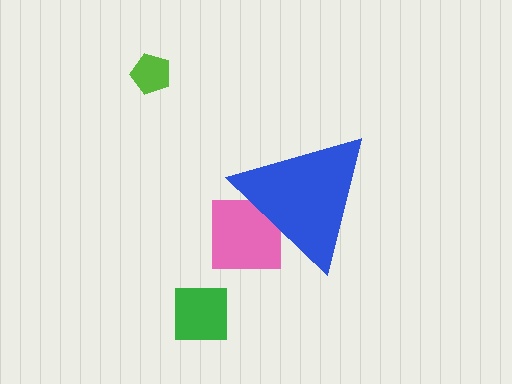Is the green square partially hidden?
No, the green square is fully visible.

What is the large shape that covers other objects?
A blue triangle.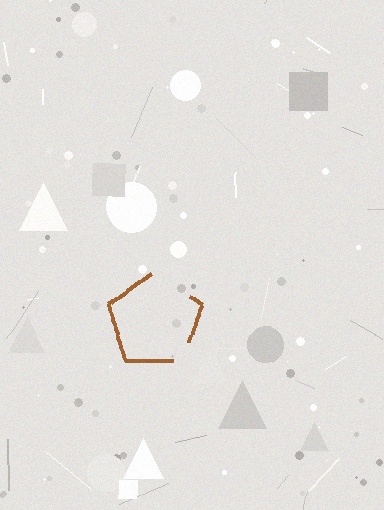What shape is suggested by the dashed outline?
The dashed outline suggests a pentagon.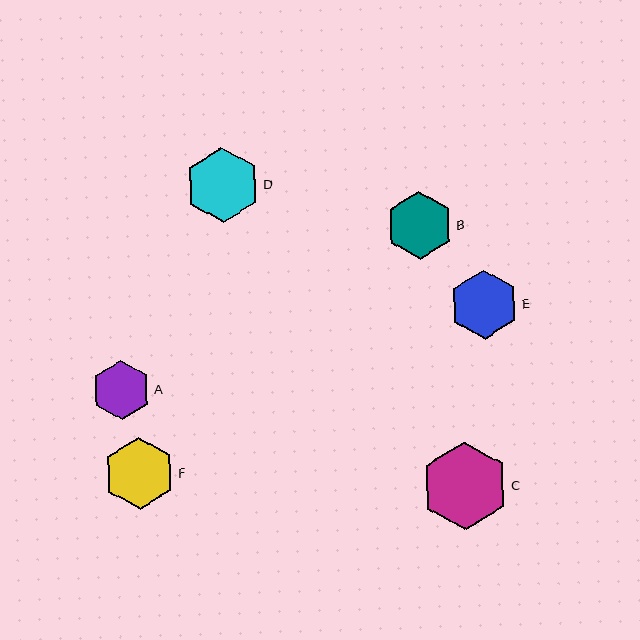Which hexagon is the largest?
Hexagon C is the largest with a size of approximately 87 pixels.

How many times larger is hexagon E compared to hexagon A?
Hexagon E is approximately 1.2 times the size of hexagon A.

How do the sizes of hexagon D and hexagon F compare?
Hexagon D and hexagon F are approximately the same size.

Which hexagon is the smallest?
Hexagon A is the smallest with a size of approximately 60 pixels.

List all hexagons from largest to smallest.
From largest to smallest: C, D, F, E, B, A.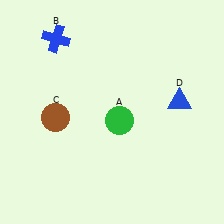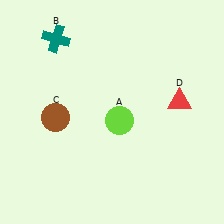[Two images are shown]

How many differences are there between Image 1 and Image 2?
There are 3 differences between the two images.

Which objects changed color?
A changed from green to lime. B changed from blue to teal. D changed from blue to red.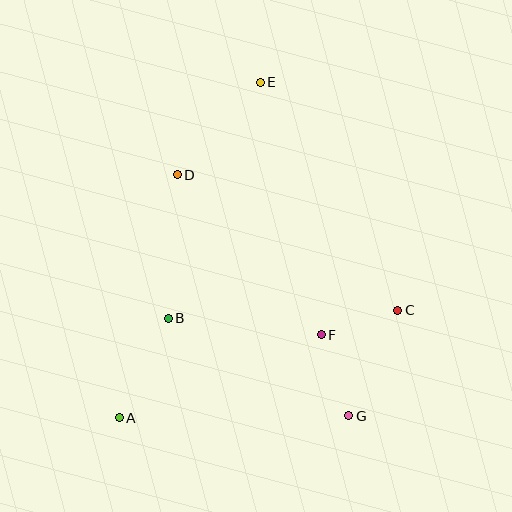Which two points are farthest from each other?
Points A and E are farthest from each other.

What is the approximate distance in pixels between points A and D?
The distance between A and D is approximately 250 pixels.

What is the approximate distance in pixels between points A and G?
The distance between A and G is approximately 230 pixels.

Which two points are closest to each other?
Points C and F are closest to each other.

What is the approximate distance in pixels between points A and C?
The distance between A and C is approximately 299 pixels.